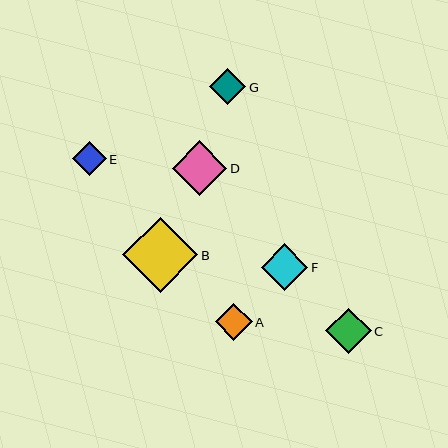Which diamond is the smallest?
Diamond E is the smallest with a size of approximately 34 pixels.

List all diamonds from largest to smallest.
From largest to smallest: B, D, F, C, A, G, E.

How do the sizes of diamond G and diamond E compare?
Diamond G and diamond E are approximately the same size.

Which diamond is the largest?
Diamond B is the largest with a size of approximately 75 pixels.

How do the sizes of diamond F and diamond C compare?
Diamond F and diamond C are approximately the same size.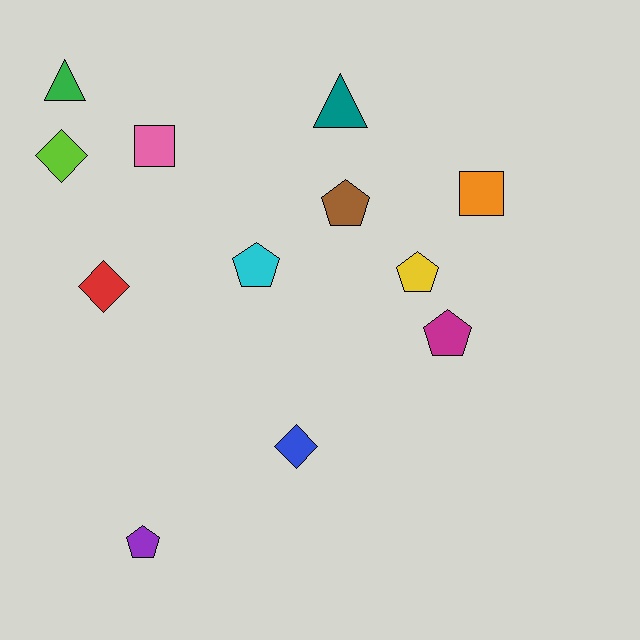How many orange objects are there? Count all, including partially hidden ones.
There is 1 orange object.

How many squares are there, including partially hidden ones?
There are 2 squares.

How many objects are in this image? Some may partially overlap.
There are 12 objects.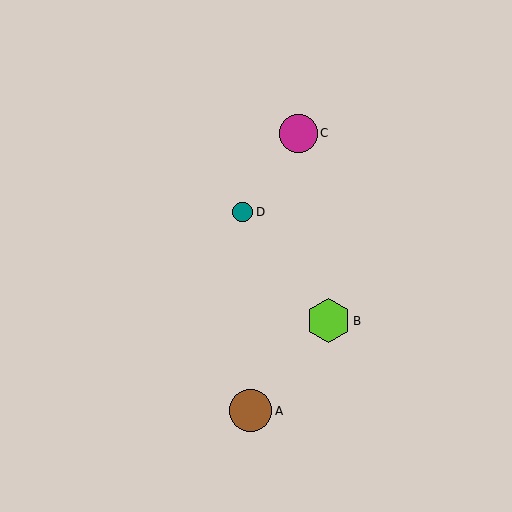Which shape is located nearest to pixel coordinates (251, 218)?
The teal circle (labeled D) at (243, 212) is nearest to that location.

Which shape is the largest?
The lime hexagon (labeled B) is the largest.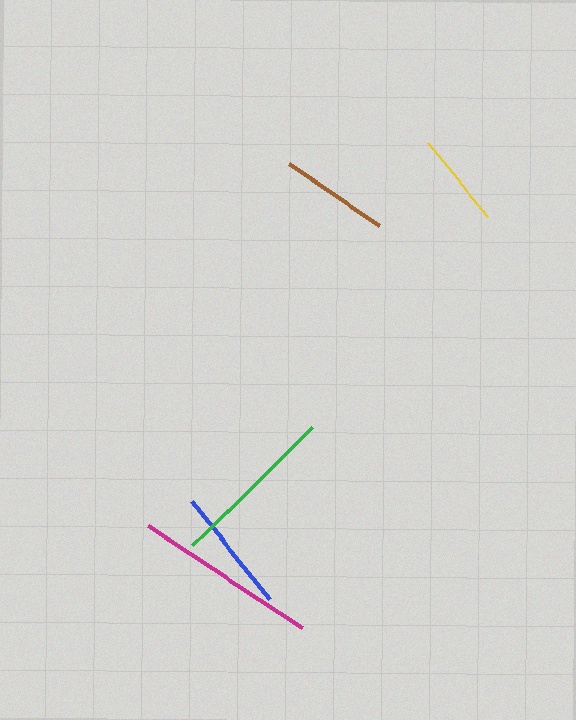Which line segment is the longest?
The magenta line is the longest at approximately 185 pixels.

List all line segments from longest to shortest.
From longest to shortest: magenta, green, blue, brown, yellow.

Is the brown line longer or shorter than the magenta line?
The magenta line is longer than the brown line.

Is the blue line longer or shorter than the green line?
The green line is longer than the blue line.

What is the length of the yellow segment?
The yellow segment is approximately 95 pixels long.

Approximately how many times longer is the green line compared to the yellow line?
The green line is approximately 1.8 times the length of the yellow line.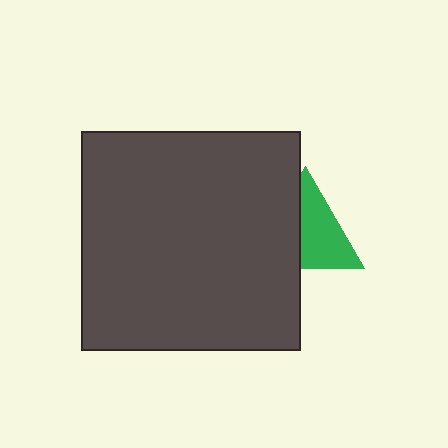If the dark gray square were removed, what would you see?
You would see the complete green triangle.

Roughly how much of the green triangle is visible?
About half of it is visible (roughly 56%).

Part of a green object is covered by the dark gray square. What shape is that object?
It is a triangle.